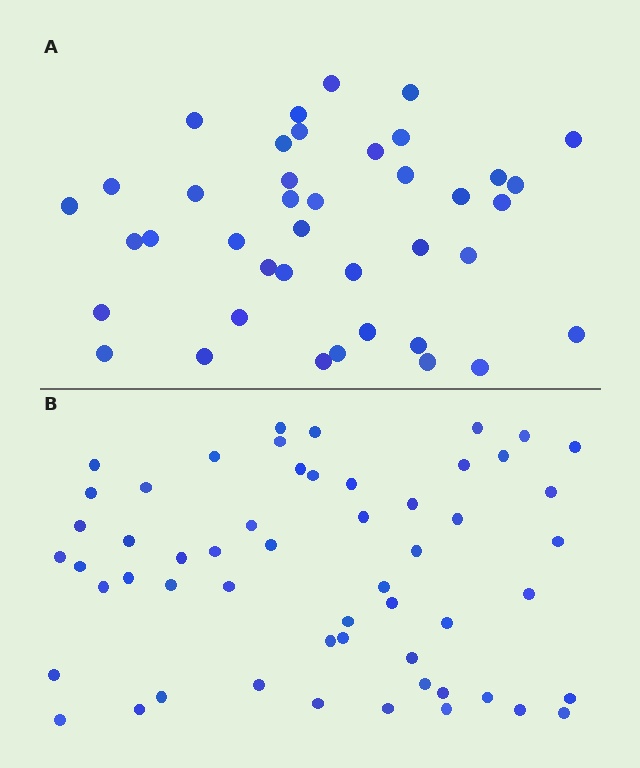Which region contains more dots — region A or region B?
Region B (the bottom region) has more dots.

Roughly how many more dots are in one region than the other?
Region B has approximately 15 more dots than region A.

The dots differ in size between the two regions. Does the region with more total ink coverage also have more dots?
No. Region A has more total ink coverage because its dots are larger, but region B actually contains more individual dots. Total area can be misleading — the number of items is what matters here.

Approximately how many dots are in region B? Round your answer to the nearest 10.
About 60 dots. (The exact count is 55, which rounds to 60.)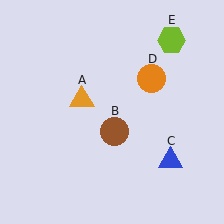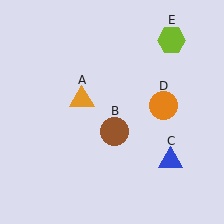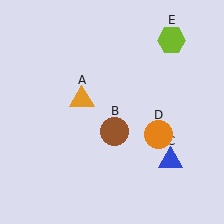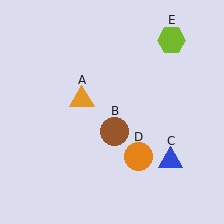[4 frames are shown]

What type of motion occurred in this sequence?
The orange circle (object D) rotated clockwise around the center of the scene.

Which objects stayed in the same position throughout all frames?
Orange triangle (object A) and brown circle (object B) and blue triangle (object C) and lime hexagon (object E) remained stationary.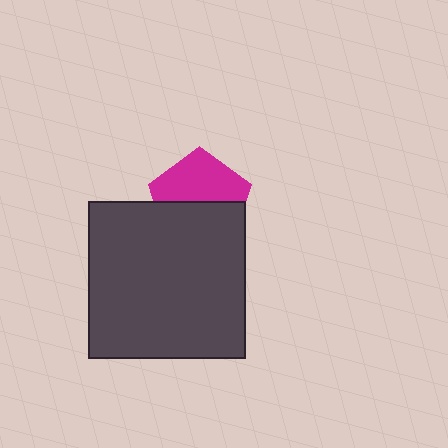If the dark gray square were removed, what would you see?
You would see the complete magenta pentagon.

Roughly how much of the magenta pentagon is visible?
About half of it is visible (roughly 51%).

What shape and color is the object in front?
The object in front is a dark gray square.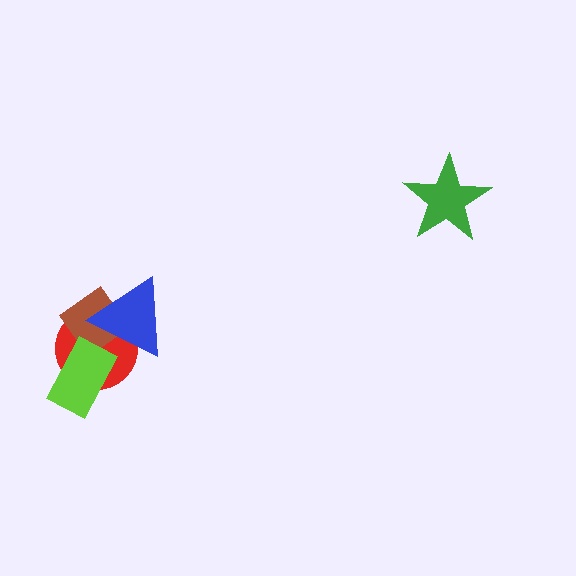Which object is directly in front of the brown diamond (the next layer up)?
The lime rectangle is directly in front of the brown diamond.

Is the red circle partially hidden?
Yes, it is partially covered by another shape.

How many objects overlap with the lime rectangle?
2 objects overlap with the lime rectangle.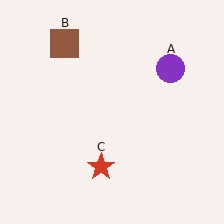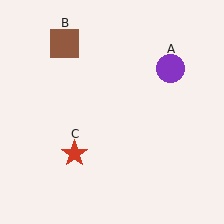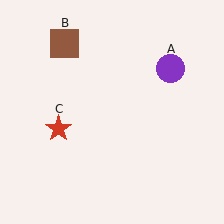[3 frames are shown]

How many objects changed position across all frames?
1 object changed position: red star (object C).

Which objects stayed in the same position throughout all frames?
Purple circle (object A) and brown square (object B) remained stationary.